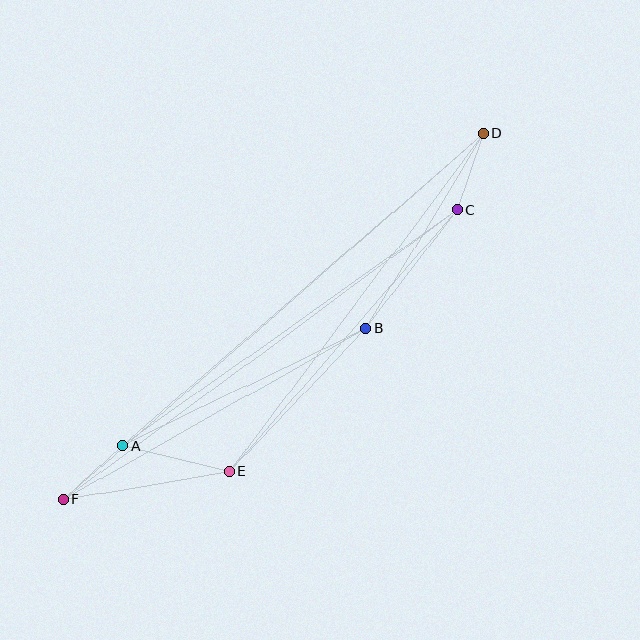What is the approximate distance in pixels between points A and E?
The distance between A and E is approximately 109 pixels.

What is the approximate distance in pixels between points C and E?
The distance between C and E is approximately 347 pixels.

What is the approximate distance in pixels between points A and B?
The distance between A and B is approximately 269 pixels.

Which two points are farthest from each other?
Points D and F are farthest from each other.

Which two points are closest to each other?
Points C and D are closest to each other.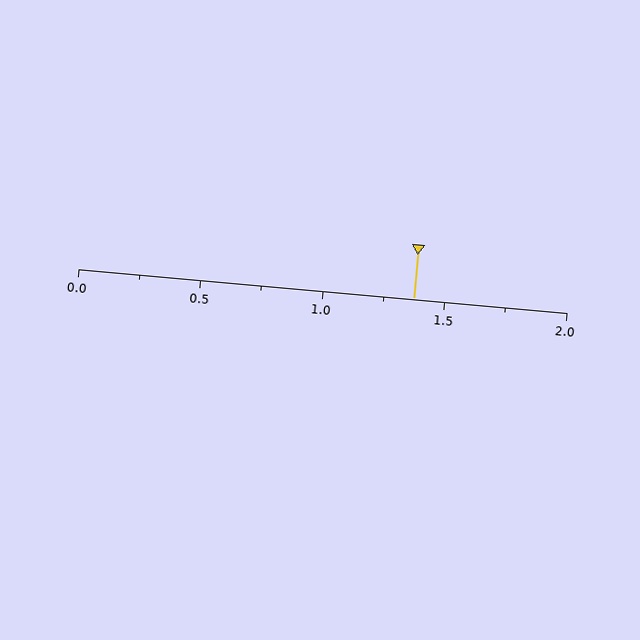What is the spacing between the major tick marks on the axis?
The major ticks are spaced 0.5 apart.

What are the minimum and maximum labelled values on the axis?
The axis runs from 0.0 to 2.0.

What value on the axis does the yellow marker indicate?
The marker indicates approximately 1.38.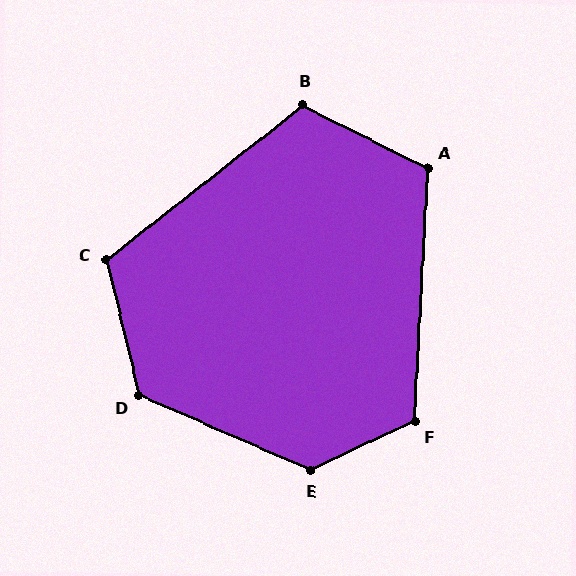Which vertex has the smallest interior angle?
A, at approximately 114 degrees.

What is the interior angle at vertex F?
Approximately 118 degrees (obtuse).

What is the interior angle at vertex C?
Approximately 115 degrees (obtuse).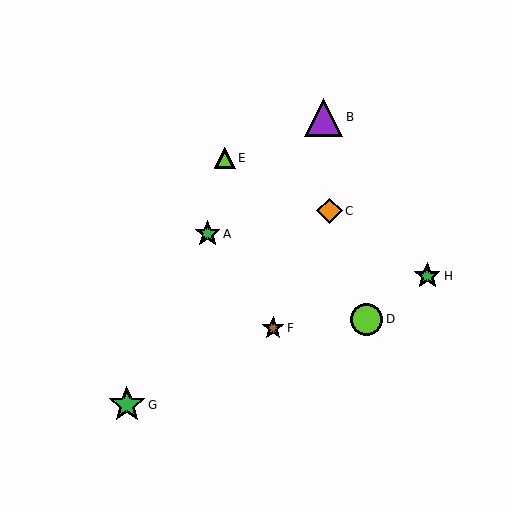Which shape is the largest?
The purple triangle (labeled B) is the largest.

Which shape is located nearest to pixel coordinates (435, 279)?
The green star (labeled H) at (427, 276) is nearest to that location.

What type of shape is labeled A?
Shape A is a green star.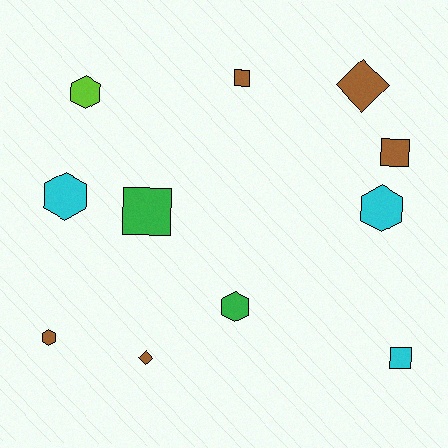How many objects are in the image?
There are 11 objects.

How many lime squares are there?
There are no lime squares.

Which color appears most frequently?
Brown, with 5 objects.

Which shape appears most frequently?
Hexagon, with 5 objects.